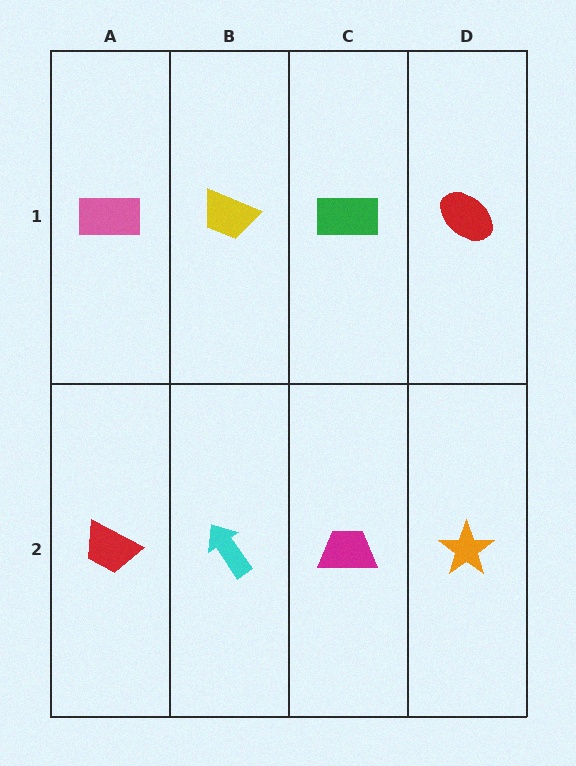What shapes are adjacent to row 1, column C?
A magenta trapezoid (row 2, column C), a yellow trapezoid (row 1, column B), a red ellipse (row 1, column D).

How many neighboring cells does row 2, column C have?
3.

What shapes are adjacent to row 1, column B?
A cyan arrow (row 2, column B), a pink rectangle (row 1, column A), a green rectangle (row 1, column C).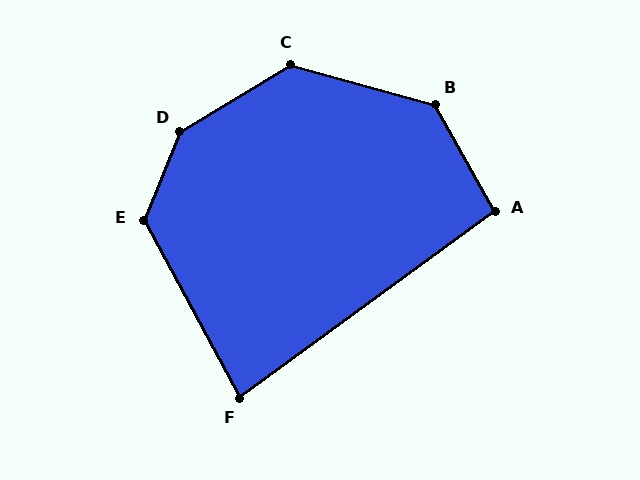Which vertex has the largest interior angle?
D, at approximately 143 degrees.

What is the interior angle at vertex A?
Approximately 97 degrees (obtuse).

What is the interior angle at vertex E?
Approximately 130 degrees (obtuse).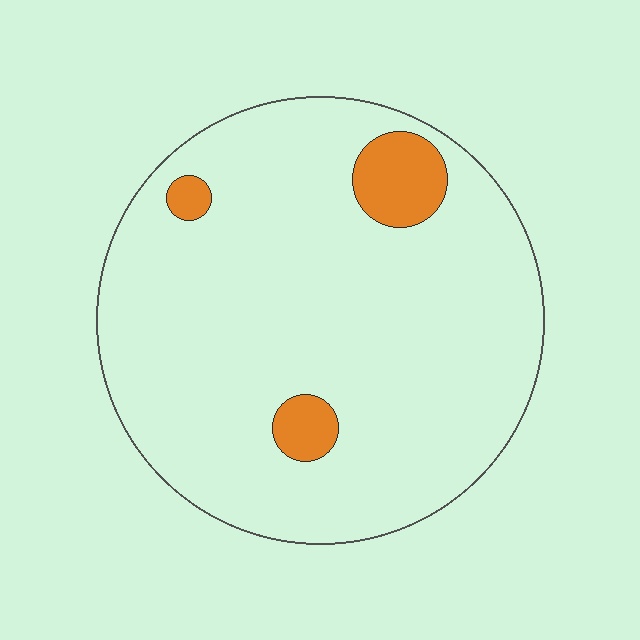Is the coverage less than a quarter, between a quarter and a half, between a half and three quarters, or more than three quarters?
Less than a quarter.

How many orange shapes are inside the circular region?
3.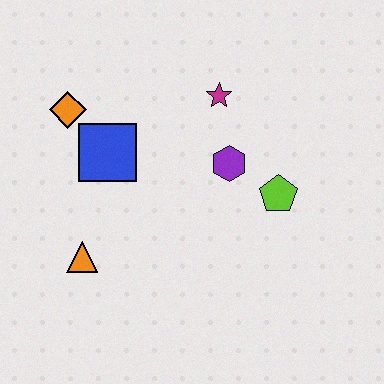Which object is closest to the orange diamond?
The blue square is closest to the orange diamond.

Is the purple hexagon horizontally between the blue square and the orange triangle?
No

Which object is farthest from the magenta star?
The orange triangle is farthest from the magenta star.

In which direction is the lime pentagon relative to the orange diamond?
The lime pentagon is to the right of the orange diamond.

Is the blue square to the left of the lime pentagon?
Yes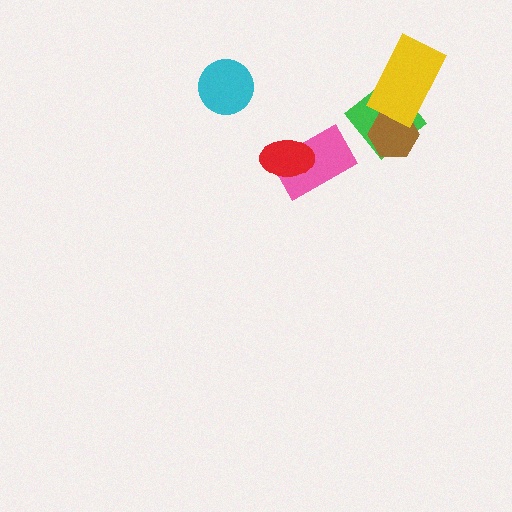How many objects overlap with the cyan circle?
0 objects overlap with the cyan circle.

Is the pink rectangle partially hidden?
Yes, it is partially covered by another shape.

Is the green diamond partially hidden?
Yes, it is partially covered by another shape.